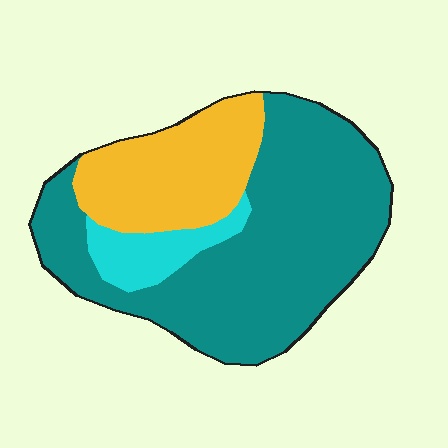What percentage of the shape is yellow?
Yellow covers 26% of the shape.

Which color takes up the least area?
Cyan, at roughly 10%.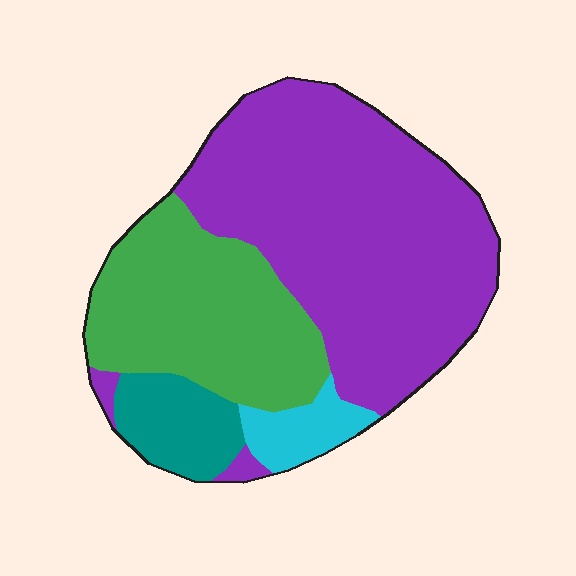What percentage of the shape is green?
Green covers about 30% of the shape.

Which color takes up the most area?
Purple, at roughly 55%.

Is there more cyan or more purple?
Purple.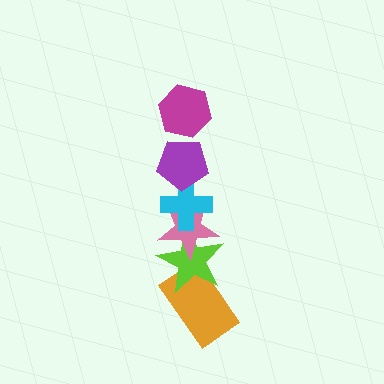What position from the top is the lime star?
The lime star is 5th from the top.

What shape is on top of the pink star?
The cyan cross is on top of the pink star.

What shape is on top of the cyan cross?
The purple pentagon is on top of the cyan cross.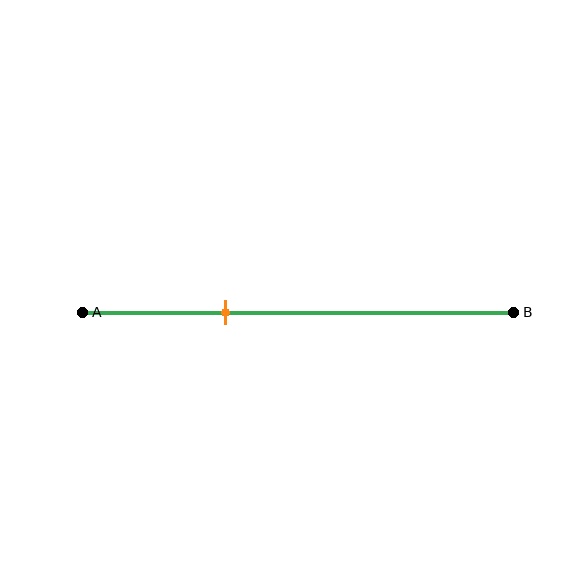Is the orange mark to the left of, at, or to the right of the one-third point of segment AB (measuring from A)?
The orange mark is approximately at the one-third point of segment AB.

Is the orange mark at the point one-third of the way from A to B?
Yes, the mark is approximately at the one-third point.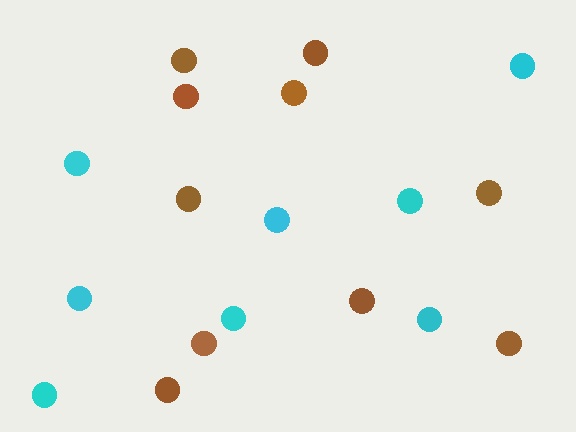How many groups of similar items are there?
There are 2 groups: one group of brown circles (10) and one group of cyan circles (8).